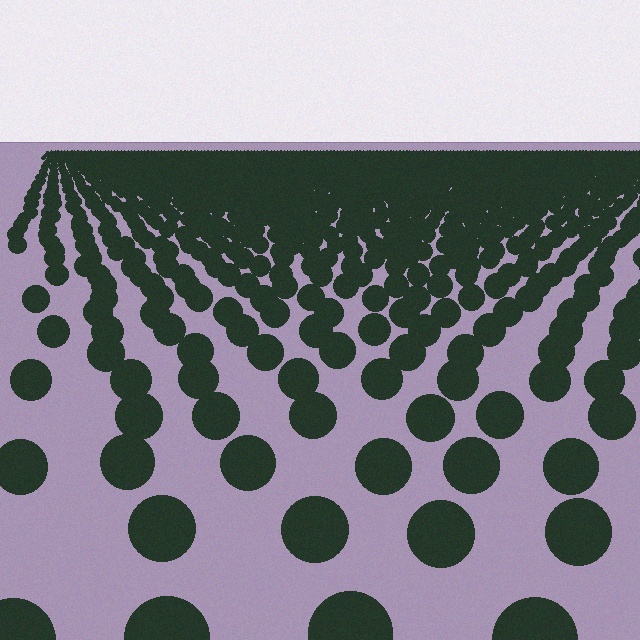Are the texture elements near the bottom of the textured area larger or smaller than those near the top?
Larger. Near the bottom, elements are closer to the viewer and appear at a bigger on-screen size.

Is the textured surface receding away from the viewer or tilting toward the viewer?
The surface is receding away from the viewer. Texture elements get smaller and denser toward the top.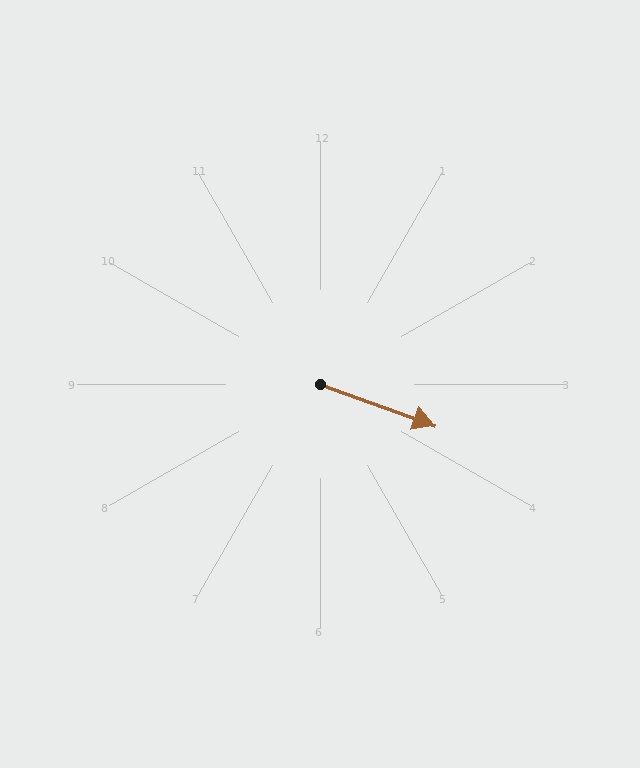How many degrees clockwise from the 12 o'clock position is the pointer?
Approximately 110 degrees.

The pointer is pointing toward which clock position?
Roughly 4 o'clock.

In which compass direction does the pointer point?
East.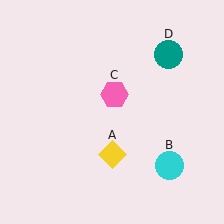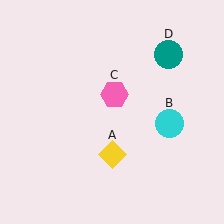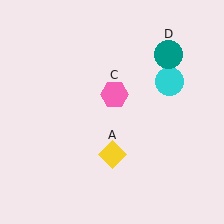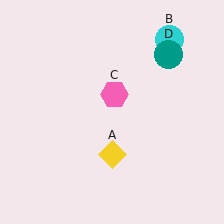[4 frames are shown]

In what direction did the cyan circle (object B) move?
The cyan circle (object B) moved up.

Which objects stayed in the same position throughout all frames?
Yellow diamond (object A) and pink hexagon (object C) and teal circle (object D) remained stationary.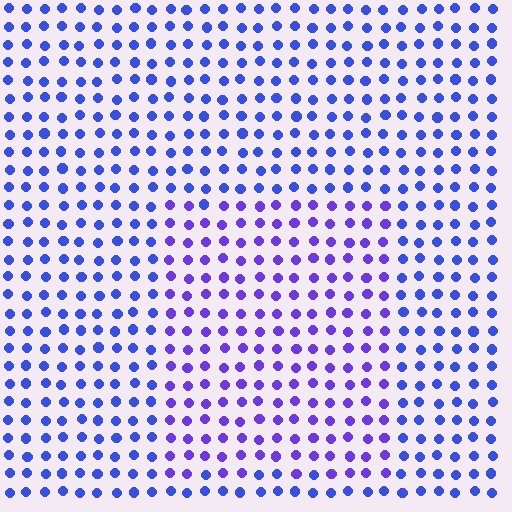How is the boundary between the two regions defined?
The boundary is defined purely by a slight shift in hue (about 28 degrees). Spacing, size, and orientation are identical on both sides.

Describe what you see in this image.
The image is filled with small blue elements in a uniform arrangement. A rectangle-shaped region is visible where the elements are tinted to a slightly different hue, forming a subtle color boundary.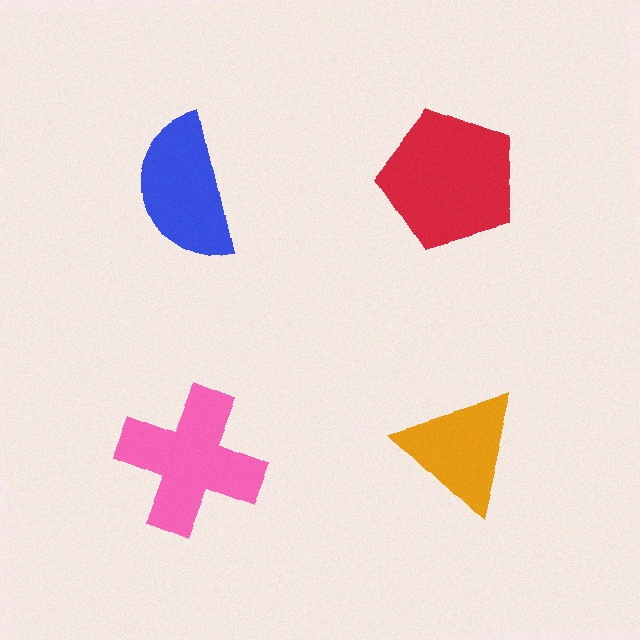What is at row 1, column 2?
A red pentagon.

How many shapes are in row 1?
2 shapes.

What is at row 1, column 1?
A blue semicircle.